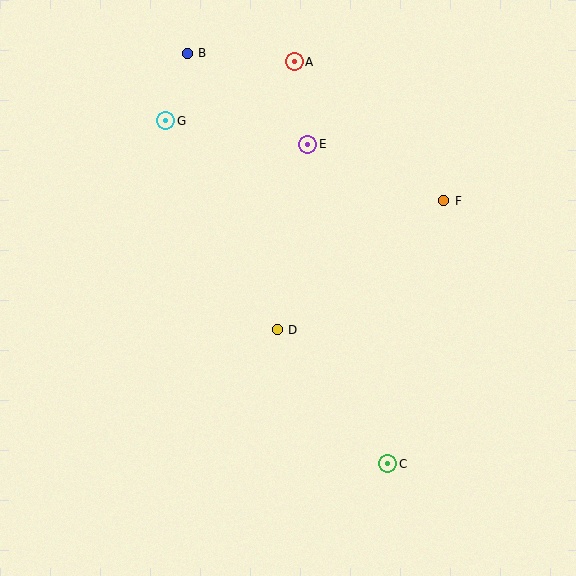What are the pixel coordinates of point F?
Point F is at (444, 201).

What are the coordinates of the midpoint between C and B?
The midpoint between C and B is at (288, 259).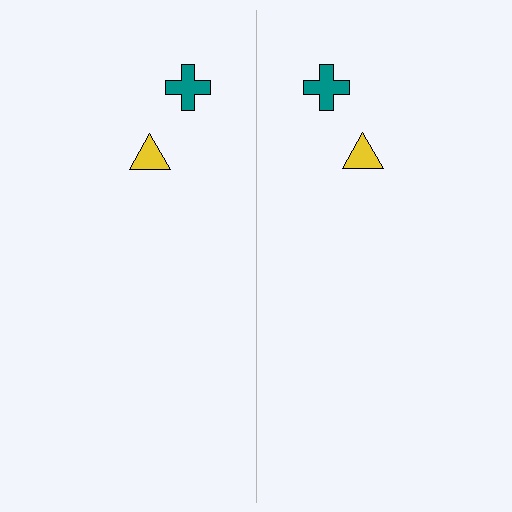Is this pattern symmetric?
Yes, this pattern has bilateral (reflection) symmetry.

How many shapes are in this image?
There are 4 shapes in this image.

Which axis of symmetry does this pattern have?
The pattern has a vertical axis of symmetry running through the center of the image.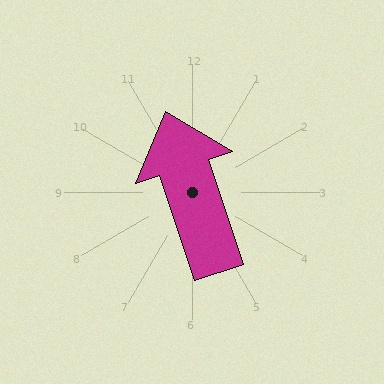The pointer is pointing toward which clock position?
Roughly 11 o'clock.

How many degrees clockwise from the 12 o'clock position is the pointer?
Approximately 342 degrees.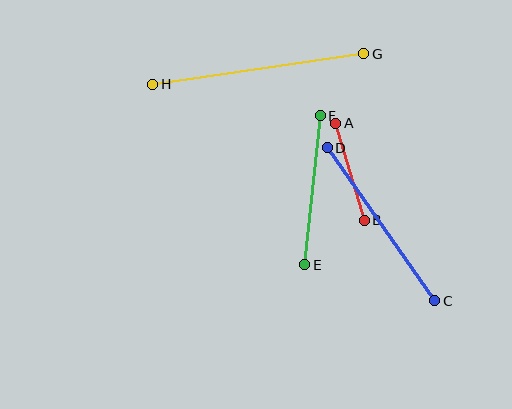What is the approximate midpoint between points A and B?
The midpoint is at approximately (350, 172) pixels.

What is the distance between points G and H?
The distance is approximately 213 pixels.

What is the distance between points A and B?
The distance is approximately 101 pixels.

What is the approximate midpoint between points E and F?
The midpoint is at approximately (313, 190) pixels.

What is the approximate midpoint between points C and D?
The midpoint is at approximately (381, 224) pixels.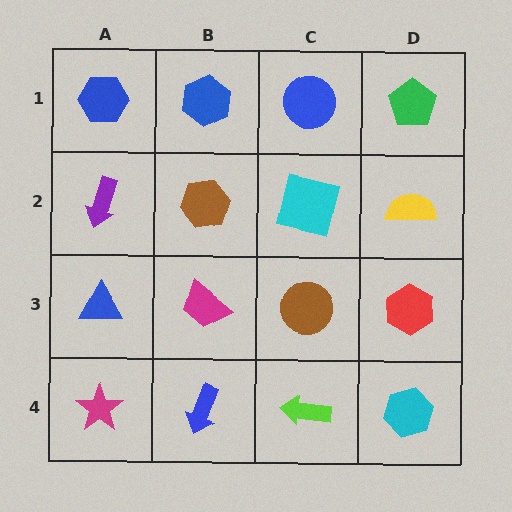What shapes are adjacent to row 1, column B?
A brown hexagon (row 2, column B), a blue hexagon (row 1, column A), a blue circle (row 1, column C).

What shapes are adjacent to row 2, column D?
A green pentagon (row 1, column D), a red hexagon (row 3, column D), a cyan square (row 2, column C).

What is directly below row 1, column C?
A cyan square.